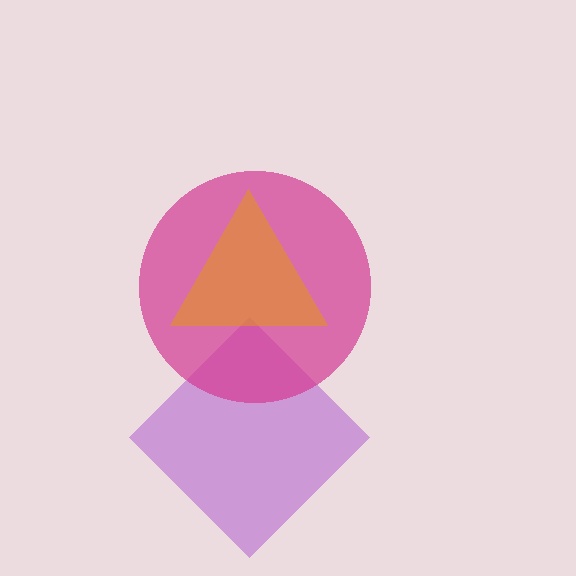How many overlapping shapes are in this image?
There are 3 overlapping shapes in the image.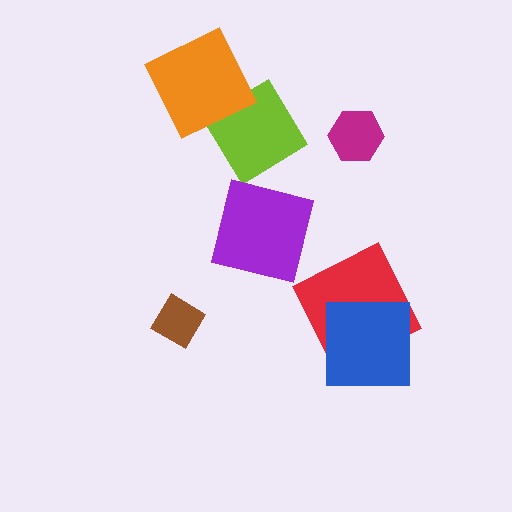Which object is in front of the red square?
The blue square is in front of the red square.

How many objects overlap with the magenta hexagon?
0 objects overlap with the magenta hexagon.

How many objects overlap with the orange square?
0 objects overlap with the orange square.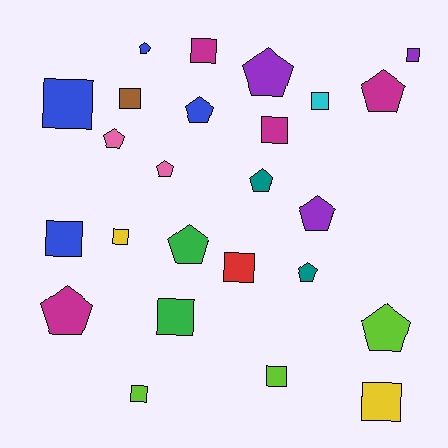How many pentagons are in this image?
There are 12 pentagons.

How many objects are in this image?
There are 25 objects.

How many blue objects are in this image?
There are 4 blue objects.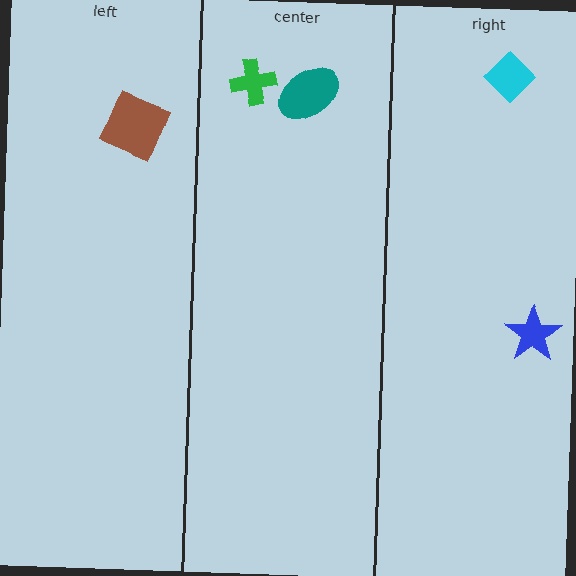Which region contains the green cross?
The center region.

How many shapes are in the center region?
2.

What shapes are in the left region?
The brown square.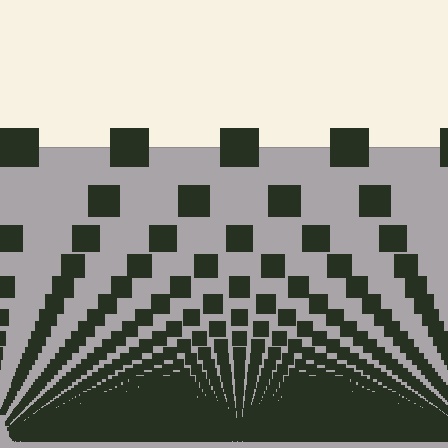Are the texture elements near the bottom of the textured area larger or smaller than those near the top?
Smaller. The gradient is inverted — elements near the bottom are smaller and denser.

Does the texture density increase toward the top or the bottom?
Density increases toward the bottom.